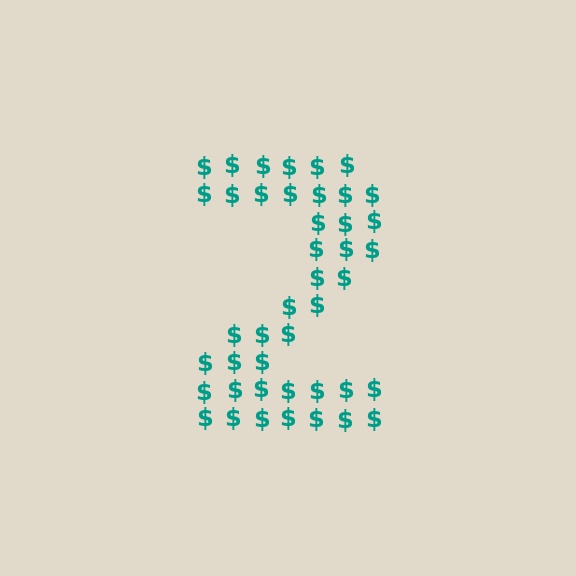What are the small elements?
The small elements are dollar signs.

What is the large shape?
The large shape is the digit 2.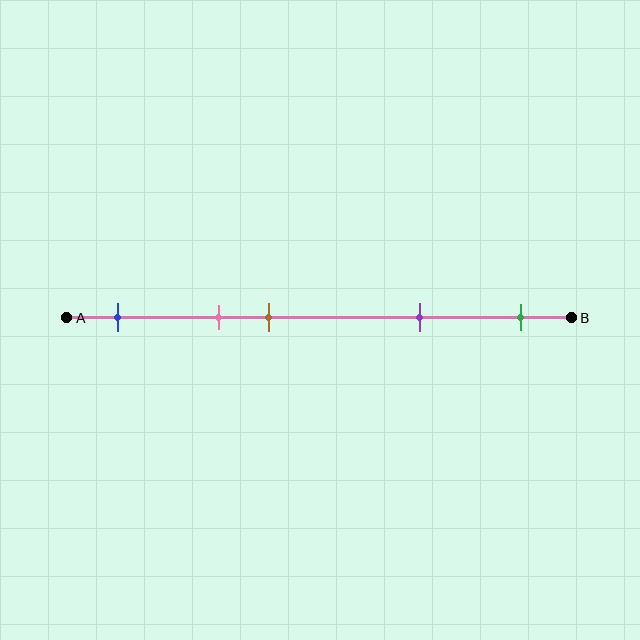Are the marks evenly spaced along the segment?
No, the marks are not evenly spaced.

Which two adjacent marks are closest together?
The pink and brown marks are the closest adjacent pair.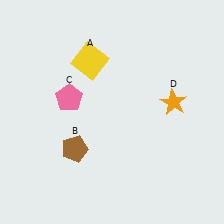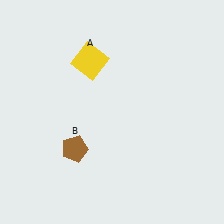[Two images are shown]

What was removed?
The pink pentagon (C), the orange star (D) were removed in Image 2.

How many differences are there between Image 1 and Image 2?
There are 2 differences between the two images.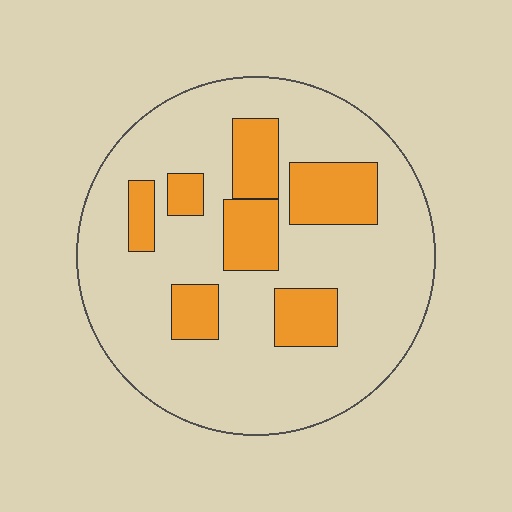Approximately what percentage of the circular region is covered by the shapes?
Approximately 25%.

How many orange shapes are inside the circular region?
7.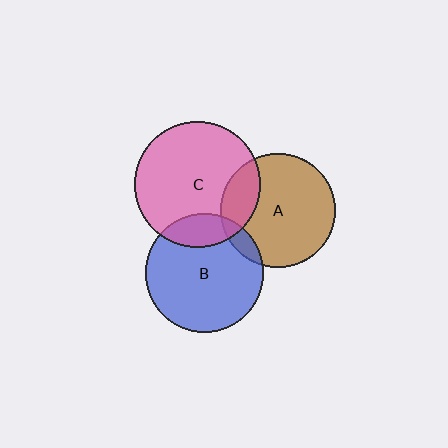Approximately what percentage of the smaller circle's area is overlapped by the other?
Approximately 10%.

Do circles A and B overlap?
Yes.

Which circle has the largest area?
Circle C (pink).